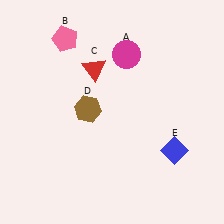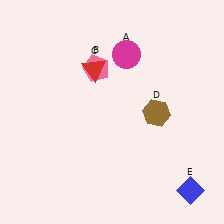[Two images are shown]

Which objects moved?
The objects that moved are: the pink pentagon (B), the brown hexagon (D), the blue diamond (E).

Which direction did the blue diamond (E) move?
The blue diamond (E) moved down.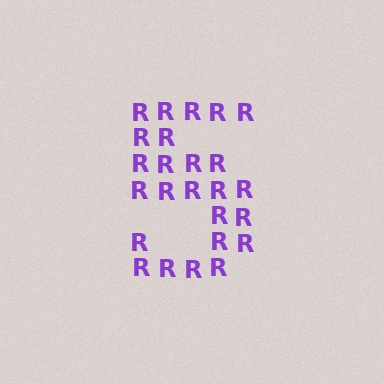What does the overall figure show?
The overall figure shows the digit 5.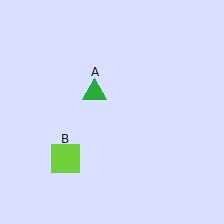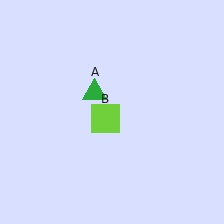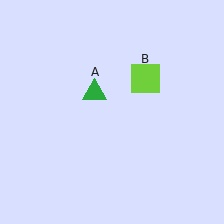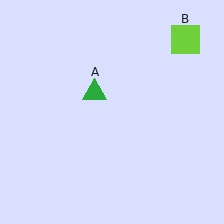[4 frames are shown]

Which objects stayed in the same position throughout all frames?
Green triangle (object A) remained stationary.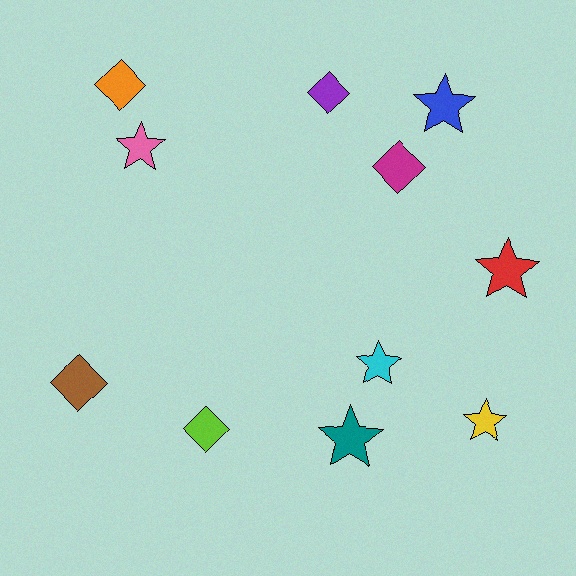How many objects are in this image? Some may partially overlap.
There are 11 objects.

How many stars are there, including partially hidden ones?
There are 6 stars.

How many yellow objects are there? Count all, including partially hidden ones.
There is 1 yellow object.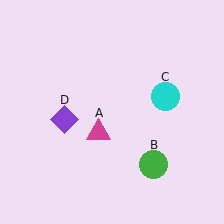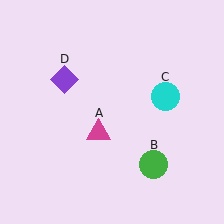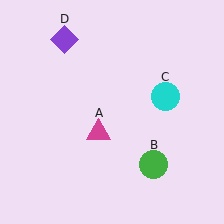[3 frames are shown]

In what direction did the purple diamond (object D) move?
The purple diamond (object D) moved up.